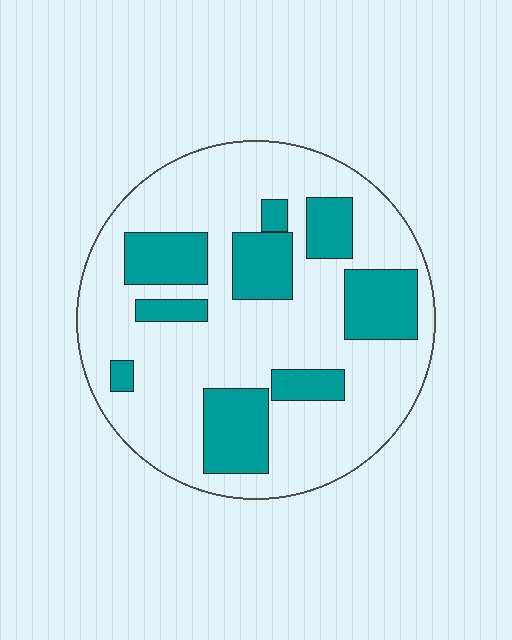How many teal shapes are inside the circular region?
9.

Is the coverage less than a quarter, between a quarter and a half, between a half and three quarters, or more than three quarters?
Between a quarter and a half.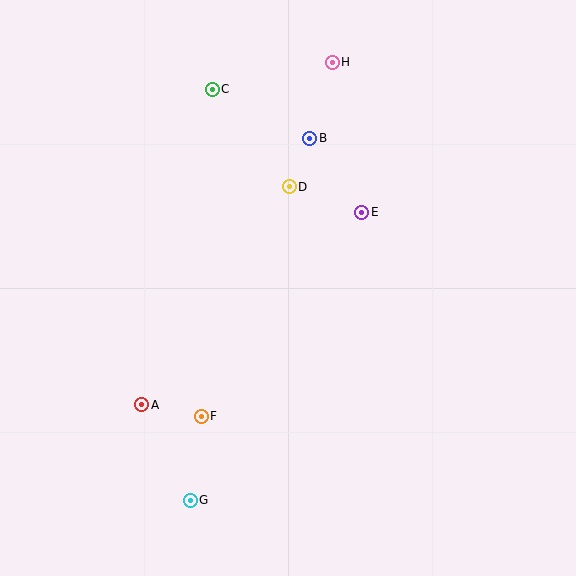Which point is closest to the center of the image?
Point D at (289, 187) is closest to the center.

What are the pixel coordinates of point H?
Point H is at (332, 62).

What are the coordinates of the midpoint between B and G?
The midpoint between B and G is at (250, 319).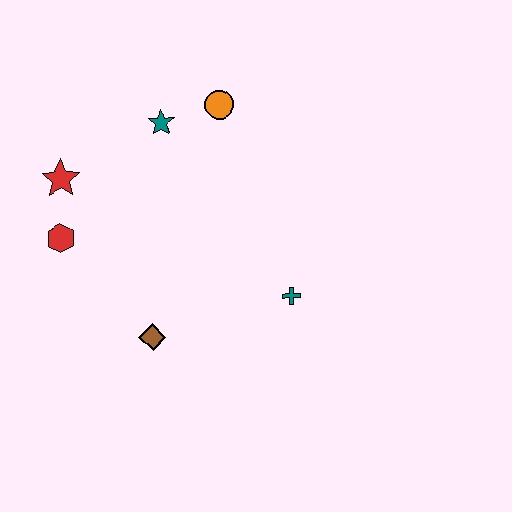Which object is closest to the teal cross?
The brown diamond is closest to the teal cross.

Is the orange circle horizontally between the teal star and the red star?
No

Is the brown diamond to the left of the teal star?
Yes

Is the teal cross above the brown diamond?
Yes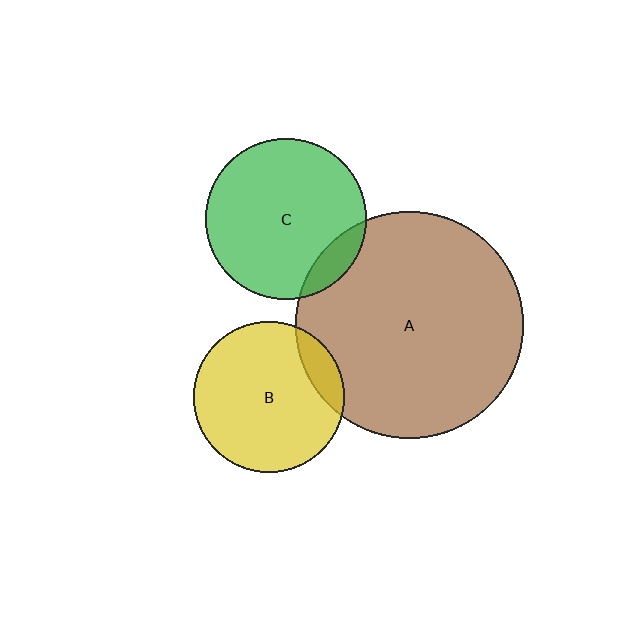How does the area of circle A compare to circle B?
Approximately 2.3 times.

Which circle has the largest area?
Circle A (brown).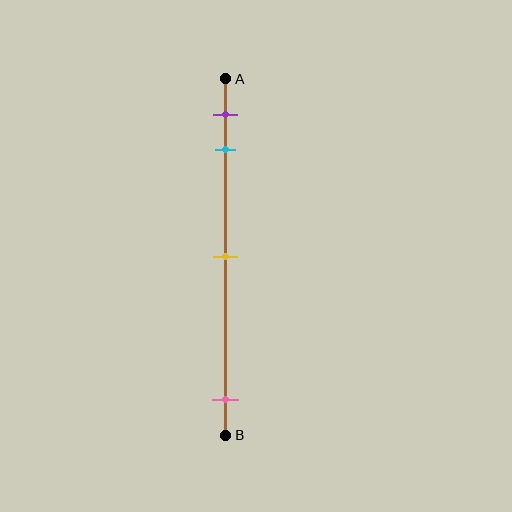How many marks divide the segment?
There are 4 marks dividing the segment.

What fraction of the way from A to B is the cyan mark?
The cyan mark is approximately 20% (0.2) of the way from A to B.